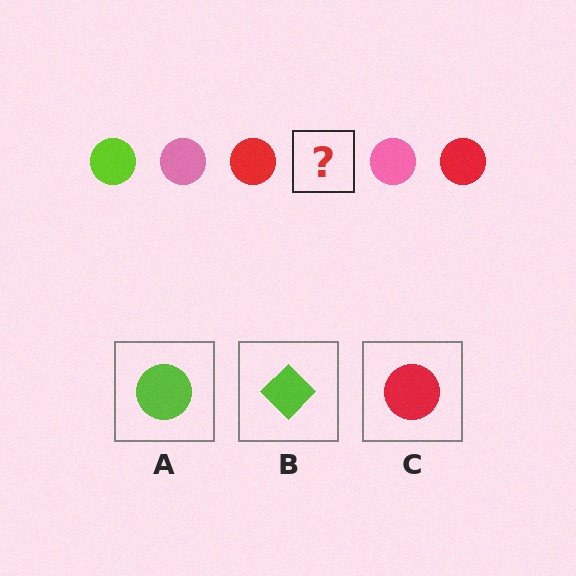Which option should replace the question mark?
Option A.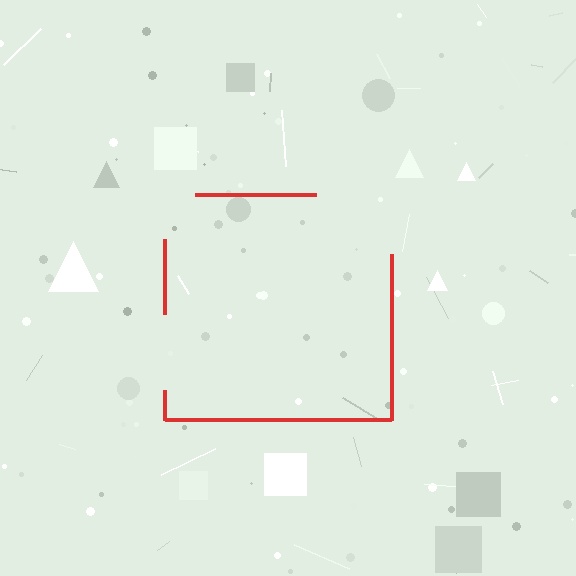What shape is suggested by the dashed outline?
The dashed outline suggests a square.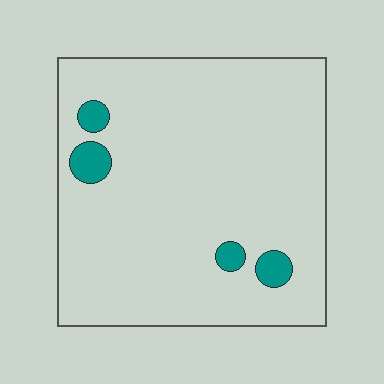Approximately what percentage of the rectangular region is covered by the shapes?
Approximately 5%.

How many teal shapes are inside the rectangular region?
4.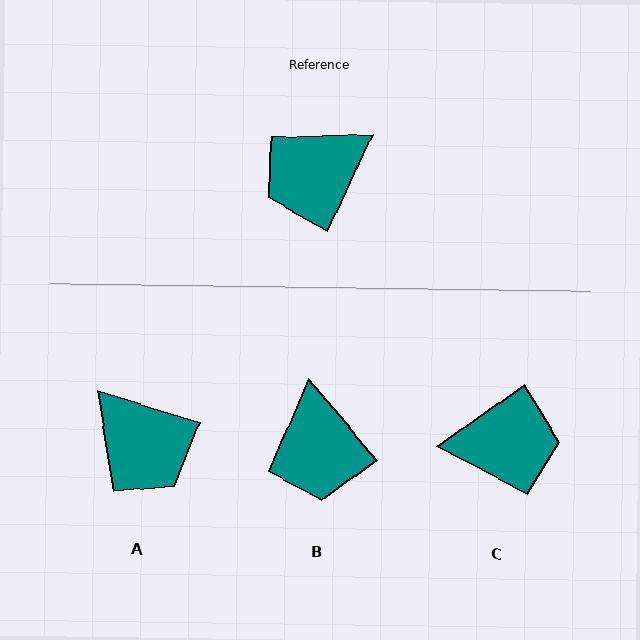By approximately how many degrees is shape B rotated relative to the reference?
Approximately 65 degrees counter-clockwise.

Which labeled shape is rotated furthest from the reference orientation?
C, about 150 degrees away.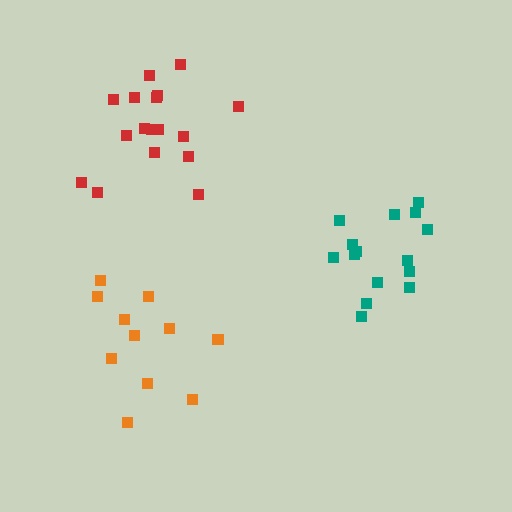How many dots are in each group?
Group 1: 11 dots, Group 2: 17 dots, Group 3: 15 dots (43 total).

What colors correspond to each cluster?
The clusters are colored: orange, red, teal.